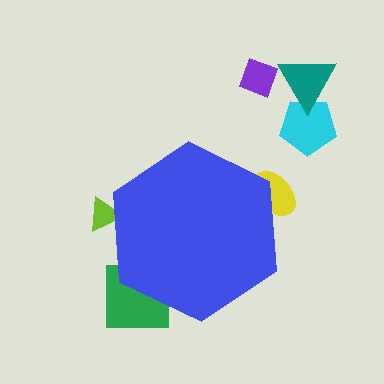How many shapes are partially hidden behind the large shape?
3 shapes are partially hidden.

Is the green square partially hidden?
Yes, the green square is partially hidden behind the blue hexagon.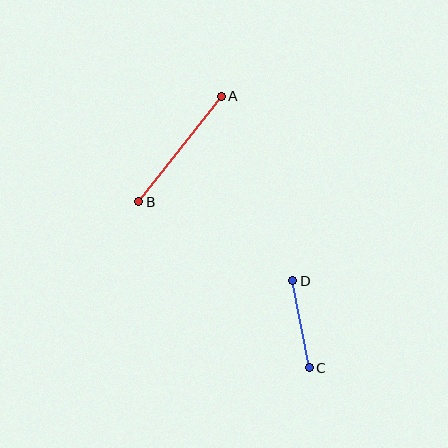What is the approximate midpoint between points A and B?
The midpoint is at approximately (180, 149) pixels.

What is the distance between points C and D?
The distance is approximately 89 pixels.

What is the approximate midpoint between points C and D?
The midpoint is at approximately (301, 324) pixels.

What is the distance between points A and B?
The distance is approximately 134 pixels.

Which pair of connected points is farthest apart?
Points A and B are farthest apart.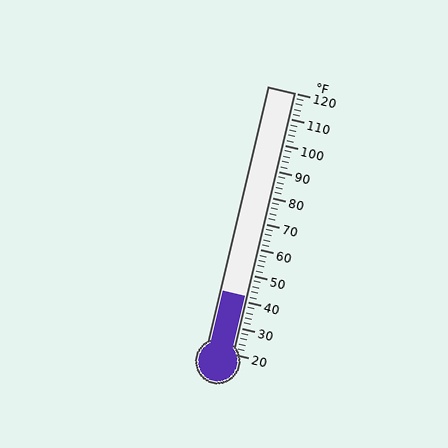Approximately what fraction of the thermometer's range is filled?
The thermometer is filled to approximately 20% of its range.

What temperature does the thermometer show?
The thermometer shows approximately 42°F.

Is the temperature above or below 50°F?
The temperature is below 50°F.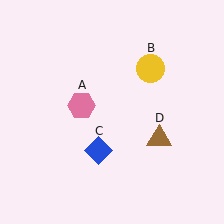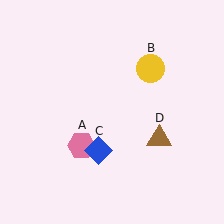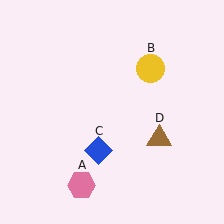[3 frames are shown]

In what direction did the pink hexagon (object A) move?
The pink hexagon (object A) moved down.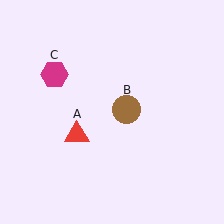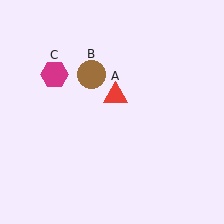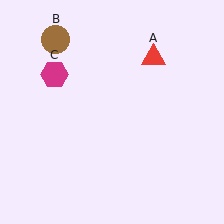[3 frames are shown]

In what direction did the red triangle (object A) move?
The red triangle (object A) moved up and to the right.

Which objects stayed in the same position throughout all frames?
Magenta hexagon (object C) remained stationary.